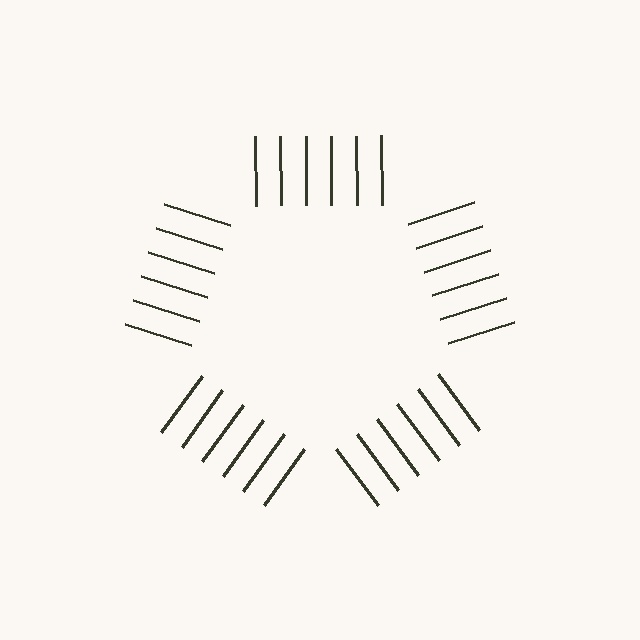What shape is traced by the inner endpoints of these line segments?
An illusory pentagon — the line segments terminate on its edges but no continuous stroke is drawn.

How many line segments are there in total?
30 — 6 along each of the 5 edges.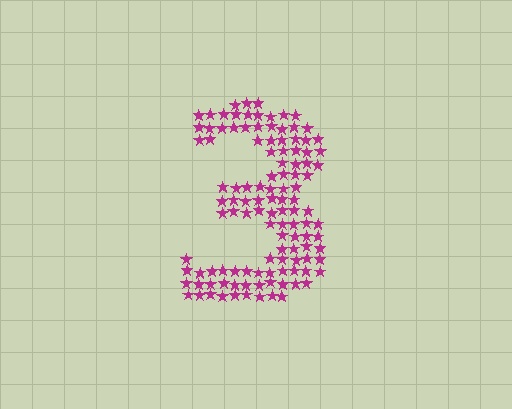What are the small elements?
The small elements are stars.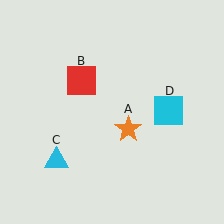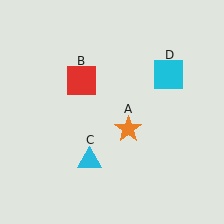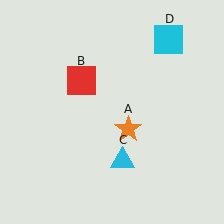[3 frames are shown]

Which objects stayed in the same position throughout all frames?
Orange star (object A) and red square (object B) remained stationary.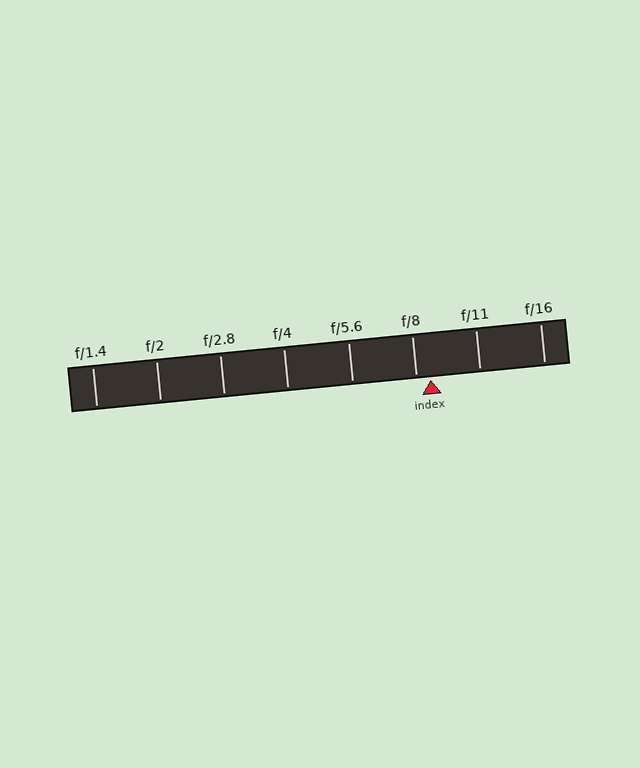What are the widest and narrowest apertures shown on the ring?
The widest aperture shown is f/1.4 and the narrowest is f/16.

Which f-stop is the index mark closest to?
The index mark is closest to f/8.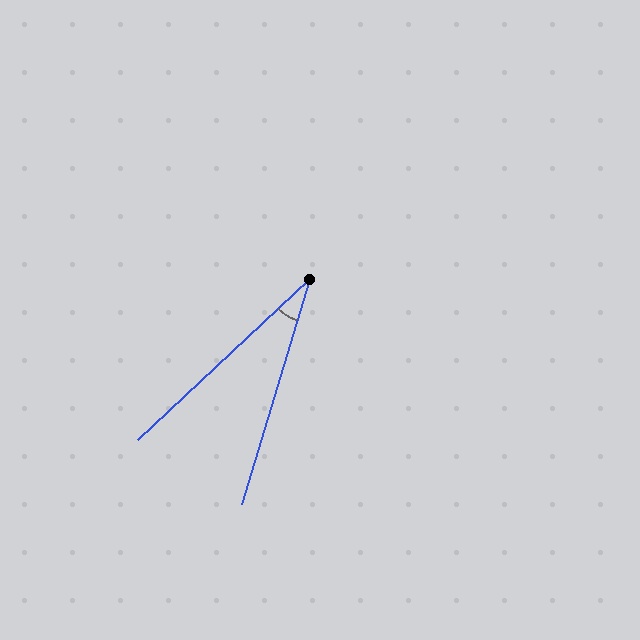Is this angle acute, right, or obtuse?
It is acute.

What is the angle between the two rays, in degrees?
Approximately 30 degrees.